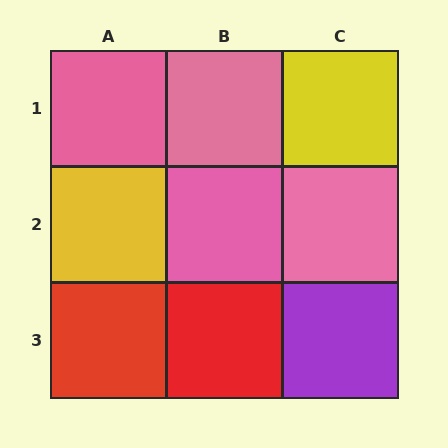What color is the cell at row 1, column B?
Pink.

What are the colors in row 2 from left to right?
Yellow, pink, pink.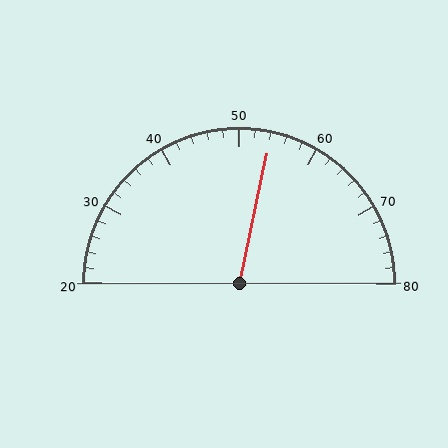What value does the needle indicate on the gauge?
The needle indicates approximately 54.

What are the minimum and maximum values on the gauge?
The gauge ranges from 20 to 80.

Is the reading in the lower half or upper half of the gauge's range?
The reading is in the upper half of the range (20 to 80).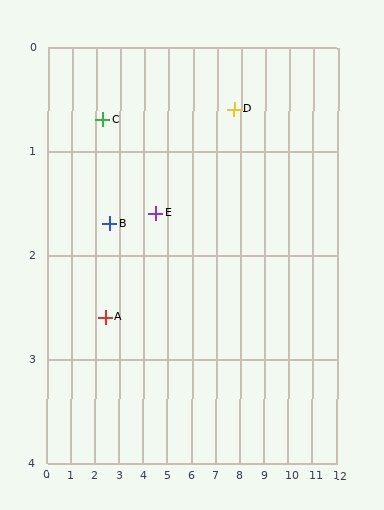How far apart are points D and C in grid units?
Points D and C are about 5.4 grid units apart.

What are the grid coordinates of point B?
Point B is at approximately (2.6, 1.7).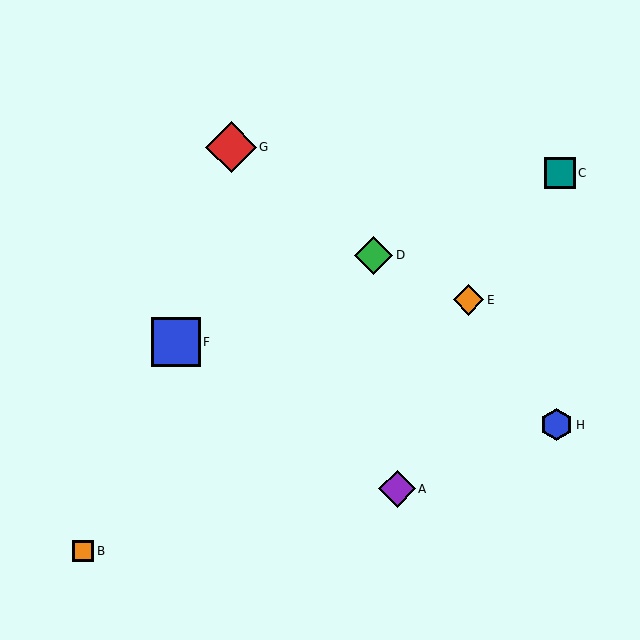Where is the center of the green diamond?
The center of the green diamond is at (374, 255).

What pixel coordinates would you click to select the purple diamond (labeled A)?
Click at (397, 489) to select the purple diamond A.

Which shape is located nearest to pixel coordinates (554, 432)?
The blue hexagon (labeled H) at (557, 425) is nearest to that location.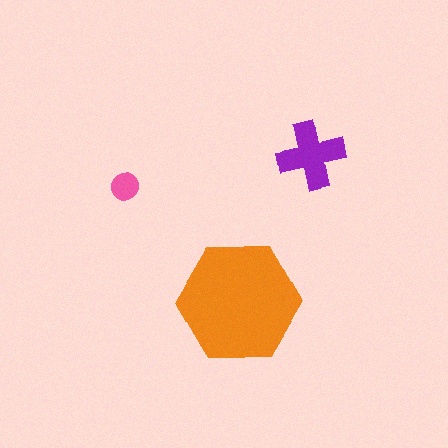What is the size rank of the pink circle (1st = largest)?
3rd.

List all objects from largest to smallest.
The orange hexagon, the purple cross, the pink circle.